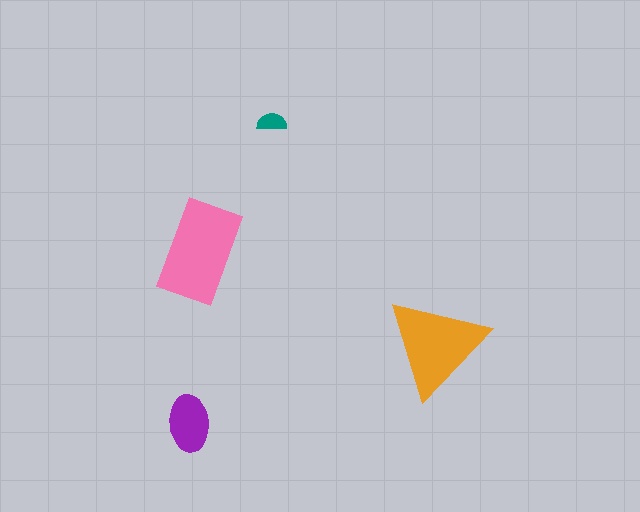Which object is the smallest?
The teal semicircle.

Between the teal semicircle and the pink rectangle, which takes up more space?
The pink rectangle.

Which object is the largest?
The pink rectangle.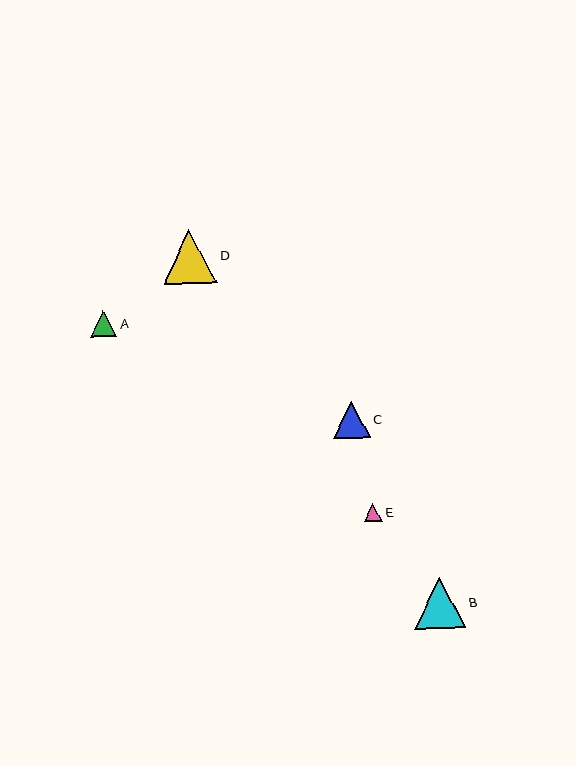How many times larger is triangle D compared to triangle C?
Triangle D is approximately 1.5 times the size of triangle C.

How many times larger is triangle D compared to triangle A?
Triangle D is approximately 2.1 times the size of triangle A.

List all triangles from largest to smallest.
From largest to smallest: D, B, C, A, E.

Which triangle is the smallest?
Triangle E is the smallest with a size of approximately 18 pixels.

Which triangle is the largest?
Triangle D is the largest with a size of approximately 54 pixels.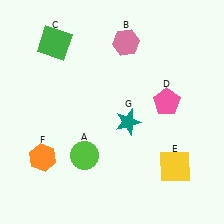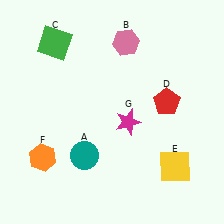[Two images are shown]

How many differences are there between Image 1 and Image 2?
There are 3 differences between the two images.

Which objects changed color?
A changed from lime to teal. D changed from pink to red. G changed from teal to magenta.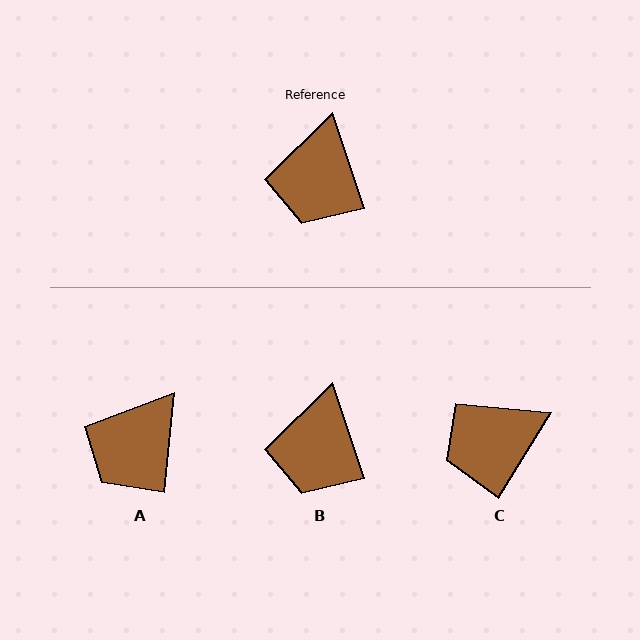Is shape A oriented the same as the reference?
No, it is off by about 23 degrees.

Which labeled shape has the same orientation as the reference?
B.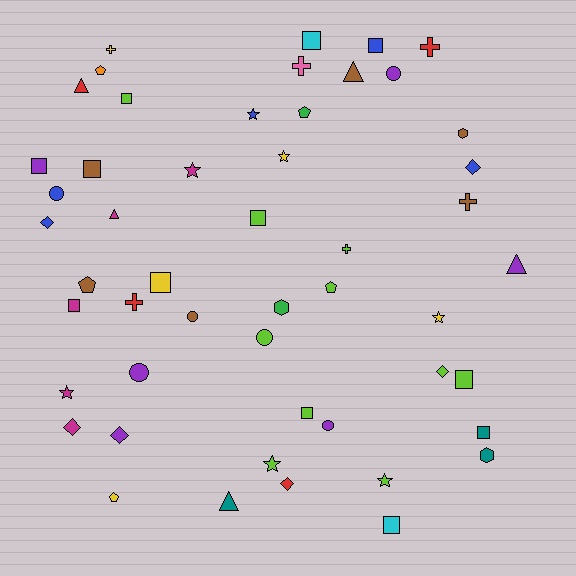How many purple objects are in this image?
There are 6 purple objects.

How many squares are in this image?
There are 12 squares.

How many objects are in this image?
There are 50 objects.